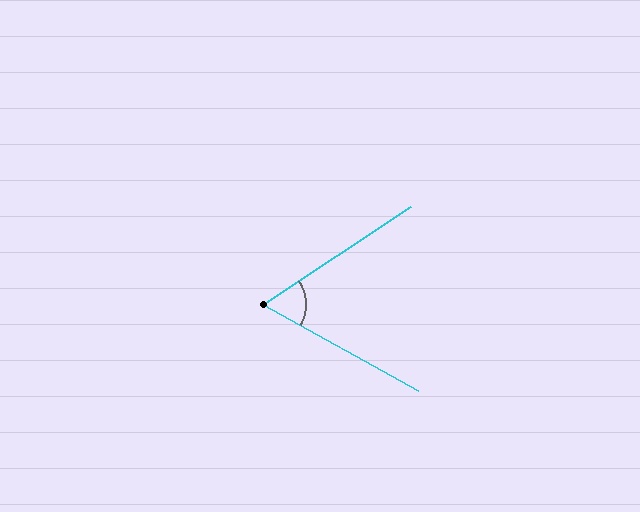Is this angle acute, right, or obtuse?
It is acute.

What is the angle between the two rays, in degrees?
Approximately 63 degrees.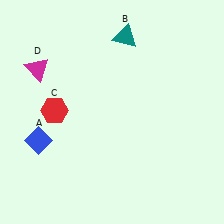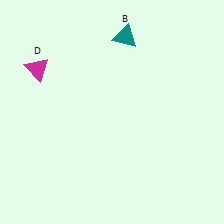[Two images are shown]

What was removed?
The blue diamond (A), the red hexagon (C) were removed in Image 2.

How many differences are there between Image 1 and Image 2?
There are 2 differences between the two images.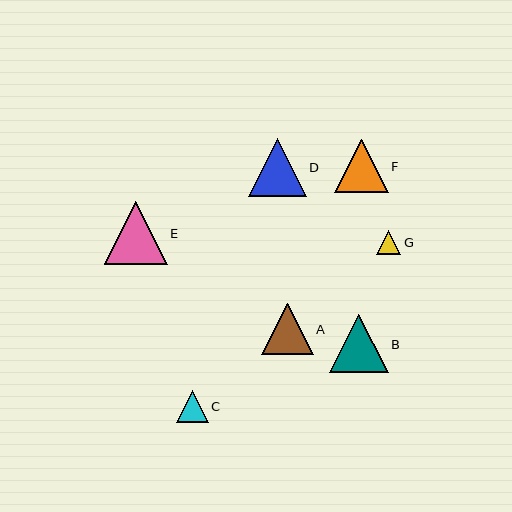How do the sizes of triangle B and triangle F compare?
Triangle B and triangle F are approximately the same size.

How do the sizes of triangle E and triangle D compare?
Triangle E and triangle D are approximately the same size.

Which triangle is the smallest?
Triangle G is the smallest with a size of approximately 25 pixels.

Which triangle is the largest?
Triangle E is the largest with a size of approximately 62 pixels.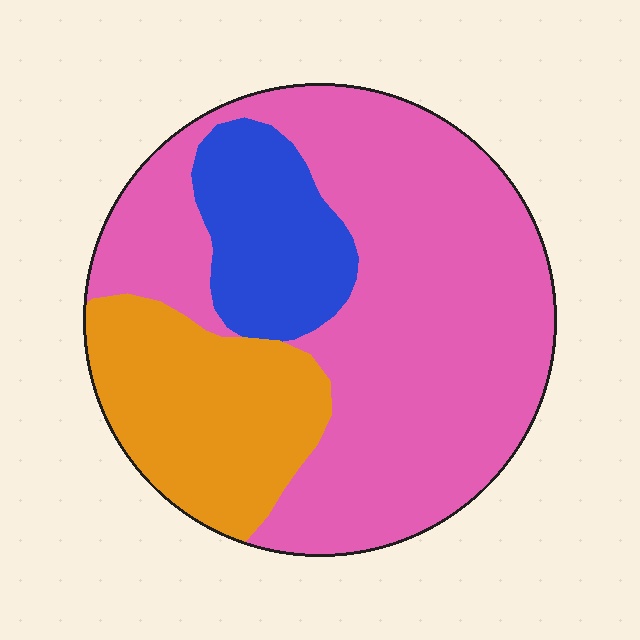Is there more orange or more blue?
Orange.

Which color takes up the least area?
Blue, at roughly 15%.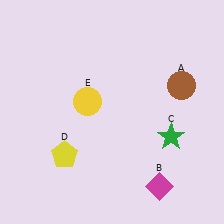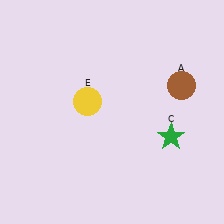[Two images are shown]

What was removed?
The yellow pentagon (D), the magenta diamond (B) were removed in Image 2.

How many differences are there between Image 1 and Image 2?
There are 2 differences between the two images.